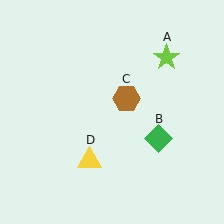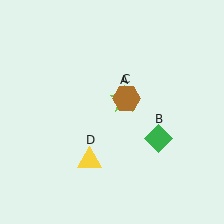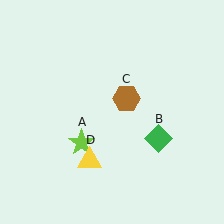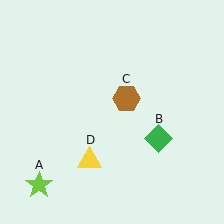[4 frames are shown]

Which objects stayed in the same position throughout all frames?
Green diamond (object B) and brown hexagon (object C) and yellow triangle (object D) remained stationary.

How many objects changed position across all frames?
1 object changed position: lime star (object A).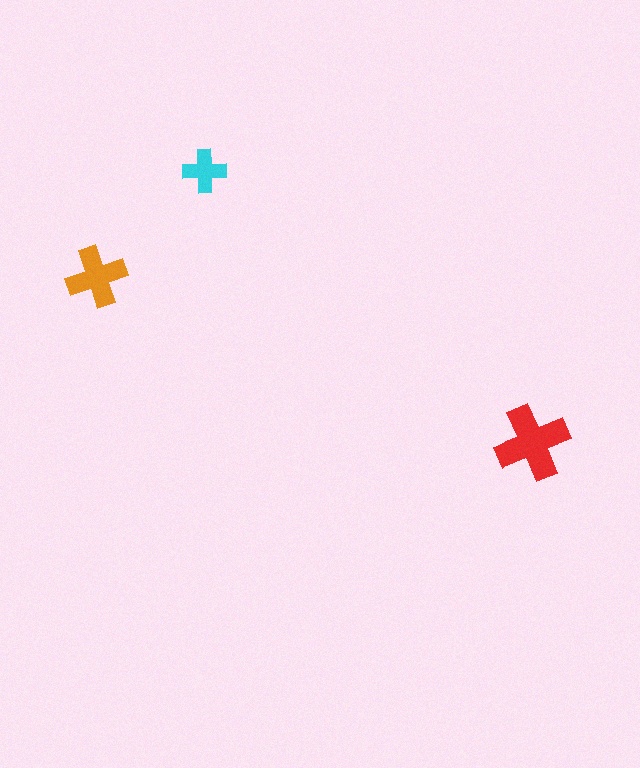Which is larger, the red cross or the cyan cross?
The red one.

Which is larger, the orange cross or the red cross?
The red one.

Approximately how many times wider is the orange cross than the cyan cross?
About 1.5 times wider.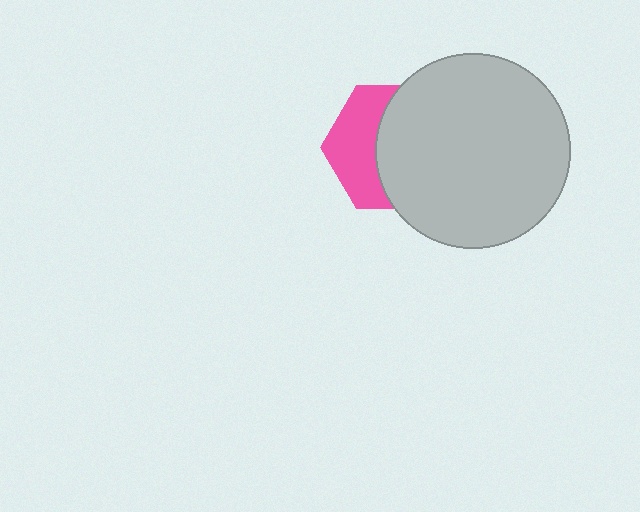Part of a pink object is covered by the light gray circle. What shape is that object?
It is a hexagon.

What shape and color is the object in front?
The object in front is a light gray circle.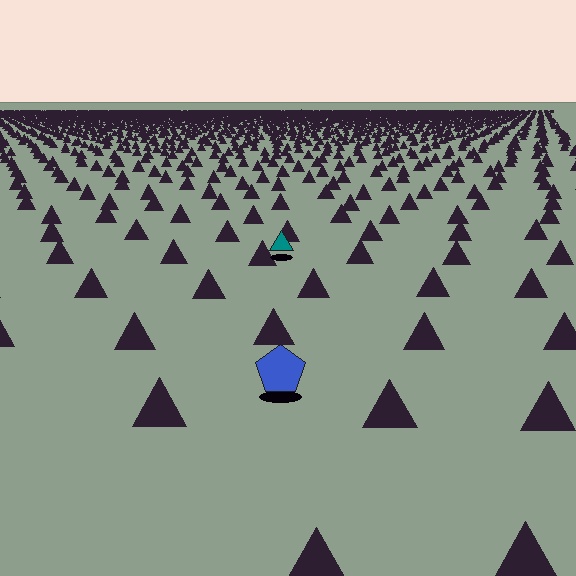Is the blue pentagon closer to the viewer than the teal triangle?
Yes. The blue pentagon is closer — you can tell from the texture gradient: the ground texture is coarser near it.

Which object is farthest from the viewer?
The teal triangle is farthest from the viewer. It appears smaller and the ground texture around it is denser.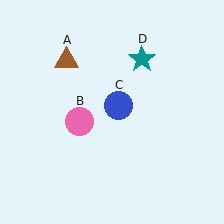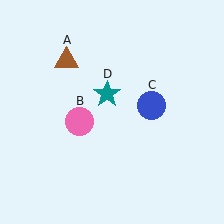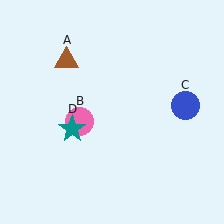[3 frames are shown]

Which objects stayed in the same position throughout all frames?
Brown triangle (object A) and pink circle (object B) remained stationary.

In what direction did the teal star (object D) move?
The teal star (object D) moved down and to the left.